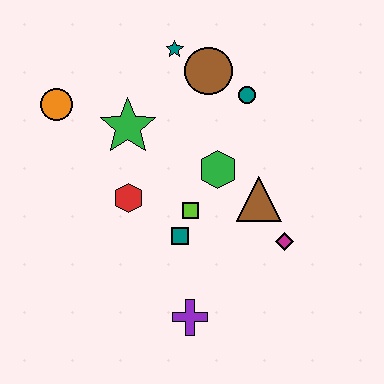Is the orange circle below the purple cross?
No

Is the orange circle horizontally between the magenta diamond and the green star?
No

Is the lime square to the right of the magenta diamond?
No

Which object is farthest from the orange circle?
The magenta diamond is farthest from the orange circle.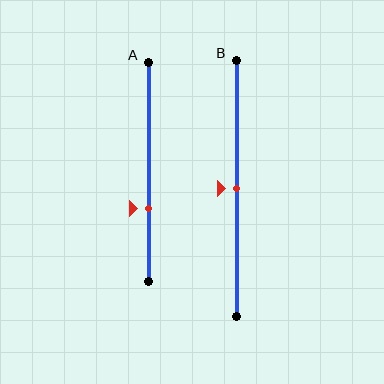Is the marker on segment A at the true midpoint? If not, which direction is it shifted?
No, the marker on segment A is shifted downward by about 17% of the segment length.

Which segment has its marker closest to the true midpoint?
Segment B has its marker closest to the true midpoint.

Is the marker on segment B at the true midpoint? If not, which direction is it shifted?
Yes, the marker on segment B is at the true midpoint.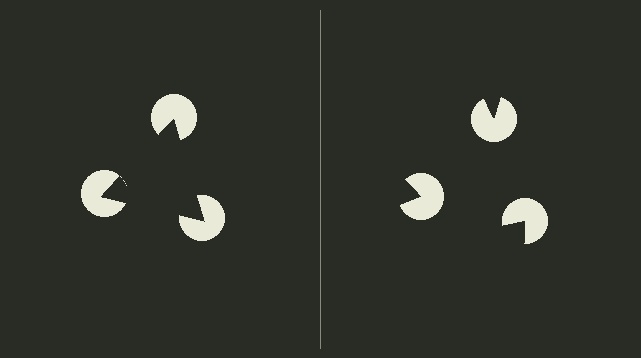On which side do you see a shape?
An illusory triangle appears on the left side. On the right side the wedge cuts are rotated, so no coherent shape forms.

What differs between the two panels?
The pac-man discs are positioned identically on both sides; only the wedge orientations differ. On the left they align to a triangle; on the right they are misaligned.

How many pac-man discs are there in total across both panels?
6 — 3 on each side.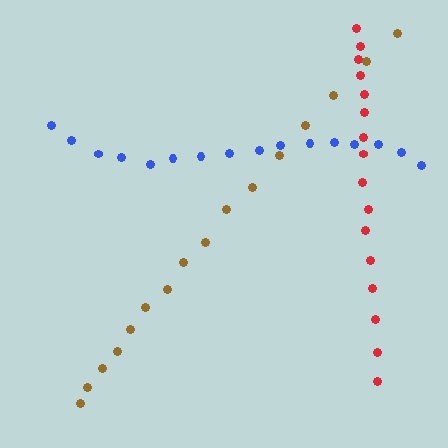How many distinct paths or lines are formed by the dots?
There are 3 distinct paths.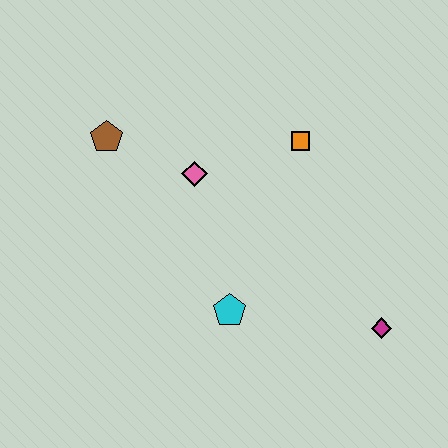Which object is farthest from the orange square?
The magenta diamond is farthest from the orange square.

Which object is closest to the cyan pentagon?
The pink diamond is closest to the cyan pentagon.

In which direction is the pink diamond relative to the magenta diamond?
The pink diamond is to the left of the magenta diamond.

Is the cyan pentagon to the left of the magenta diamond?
Yes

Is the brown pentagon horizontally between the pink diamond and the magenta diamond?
No